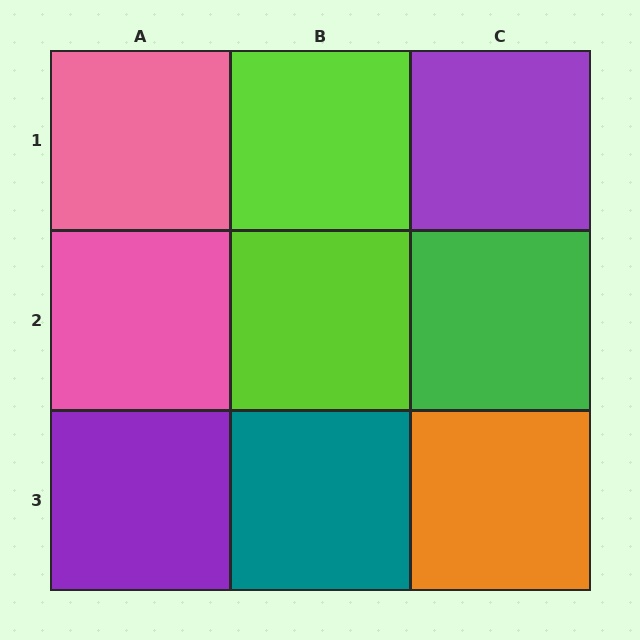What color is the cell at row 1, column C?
Purple.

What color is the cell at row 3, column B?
Teal.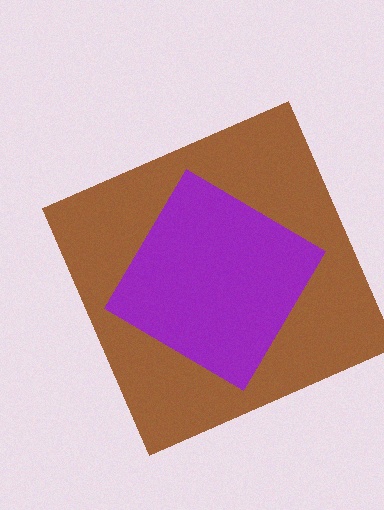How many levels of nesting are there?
2.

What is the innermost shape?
The purple diamond.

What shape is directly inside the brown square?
The purple diamond.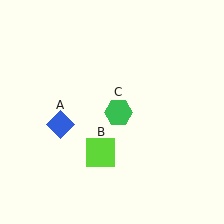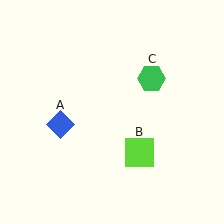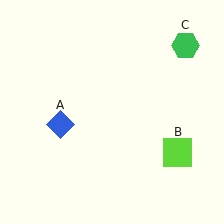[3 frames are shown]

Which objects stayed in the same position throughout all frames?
Blue diamond (object A) remained stationary.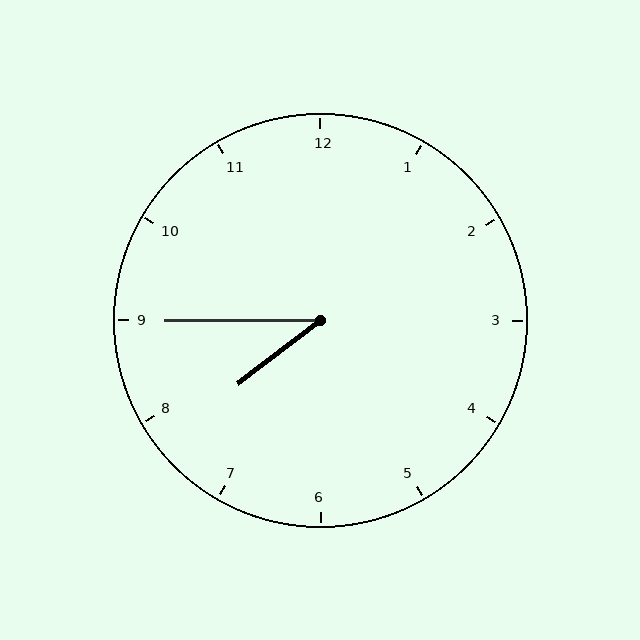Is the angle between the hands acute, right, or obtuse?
It is acute.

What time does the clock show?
7:45.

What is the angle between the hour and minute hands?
Approximately 38 degrees.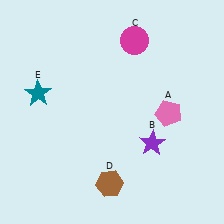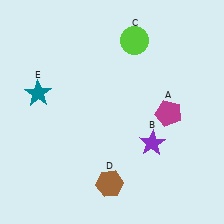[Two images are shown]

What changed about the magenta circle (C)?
In Image 1, C is magenta. In Image 2, it changed to lime.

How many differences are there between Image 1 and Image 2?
There are 2 differences between the two images.